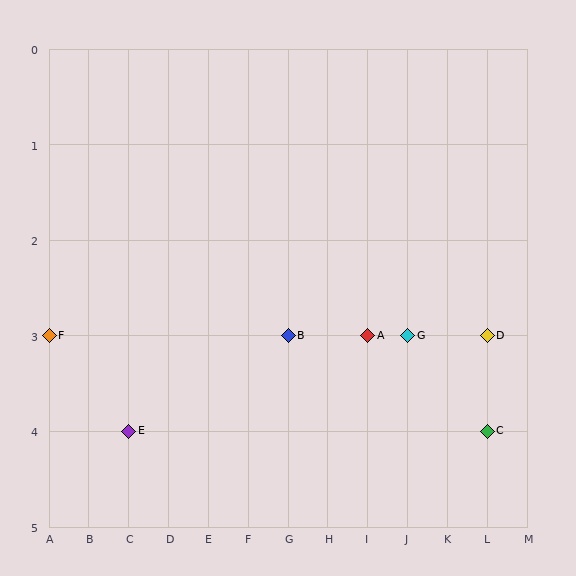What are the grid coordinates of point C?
Point C is at grid coordinates (L, 4).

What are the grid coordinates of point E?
Point E is at grid coordinates (C, 4).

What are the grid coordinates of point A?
Point A is at grid coordinates (I, 3).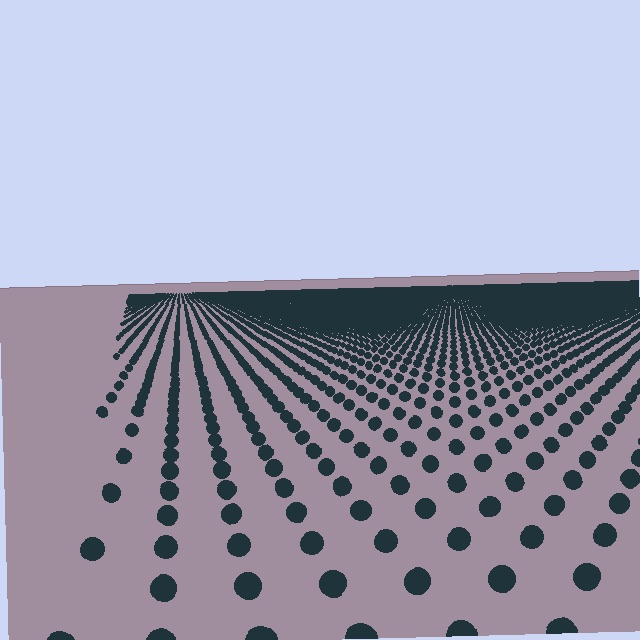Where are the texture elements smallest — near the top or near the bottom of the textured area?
Near the top.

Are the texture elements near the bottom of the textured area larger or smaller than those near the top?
Larger. Near the bottom, elements are closer to the viewer and appear at a bigger on-screen size.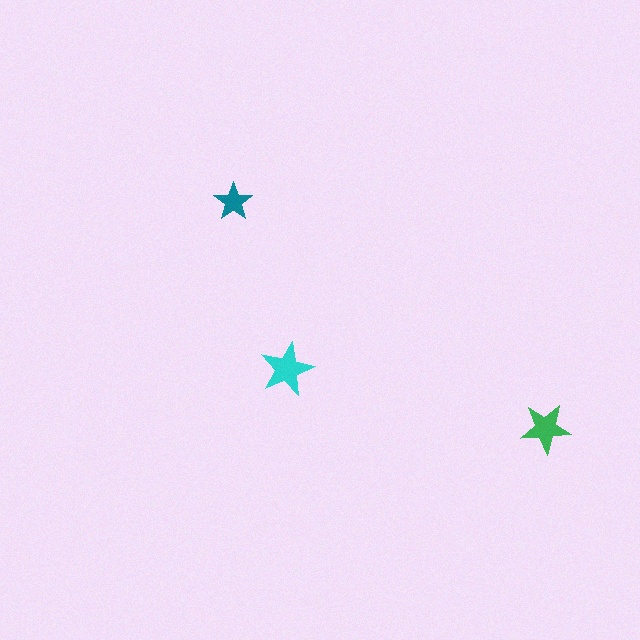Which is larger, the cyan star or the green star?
The cyan one.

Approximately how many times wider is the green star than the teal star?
About 1.5 times wider.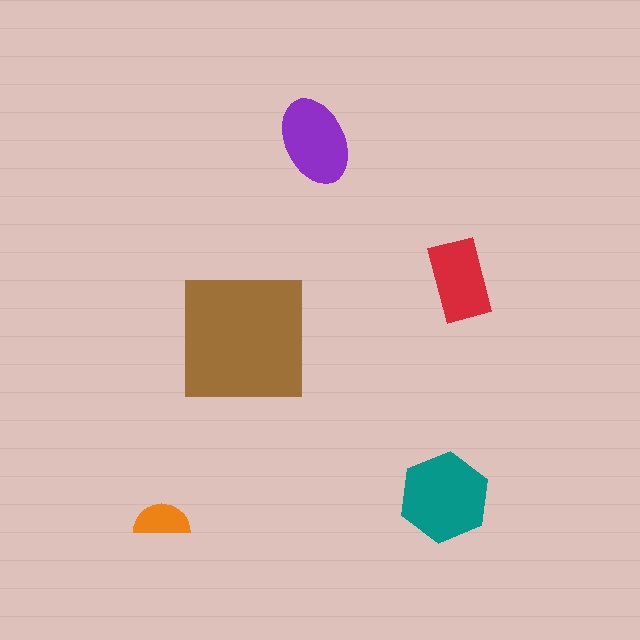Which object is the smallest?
The orange semicircle.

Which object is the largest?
The brown square.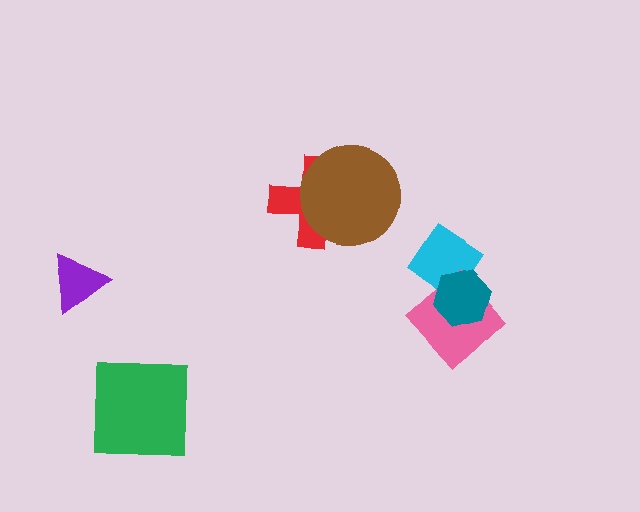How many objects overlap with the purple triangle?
0 objects overlap with the purple triangle.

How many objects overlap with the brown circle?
1 object overlaps with the brown circle.